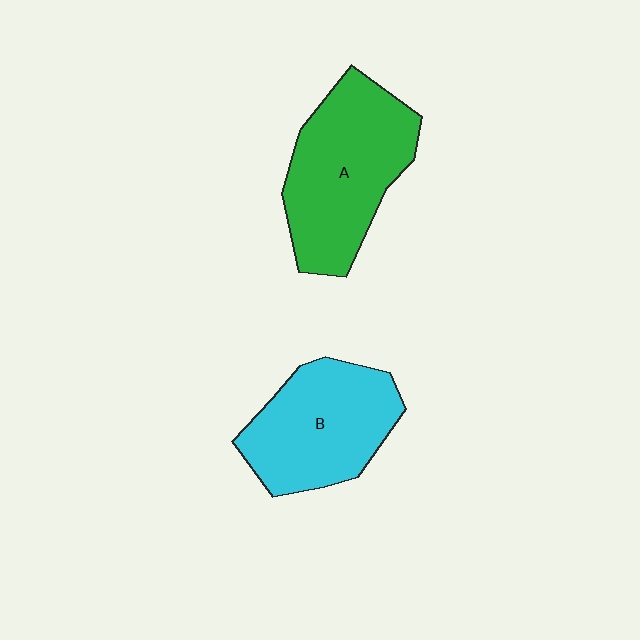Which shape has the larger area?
Shape A (green).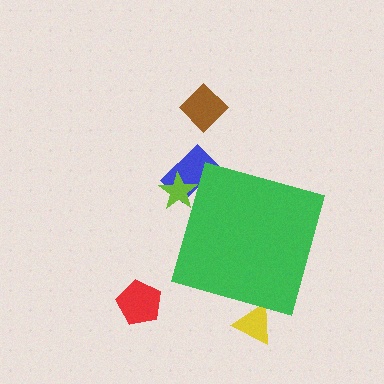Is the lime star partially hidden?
Yes, the lime star is partially hidden behind the green diamond.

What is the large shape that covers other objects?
A green diamond.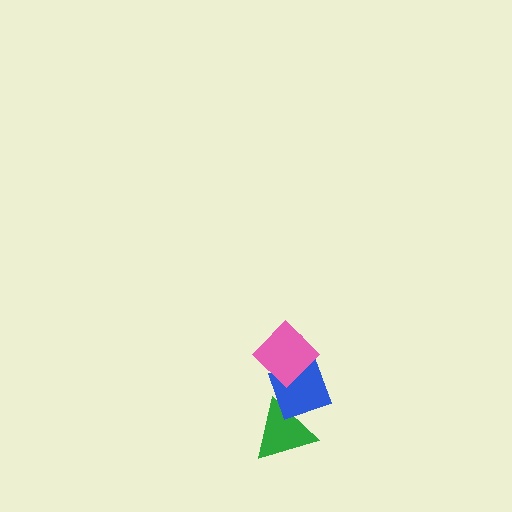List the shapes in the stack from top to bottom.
From top to bottom: the pink diamond, the blue diamond, the green triangle.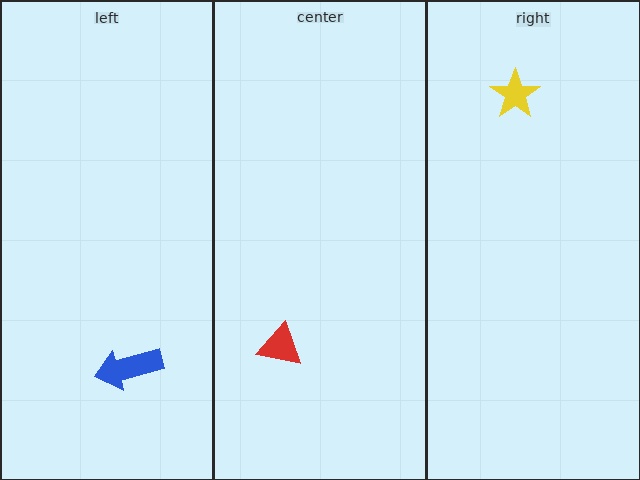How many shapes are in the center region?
1.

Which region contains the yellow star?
The right region.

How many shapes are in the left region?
1.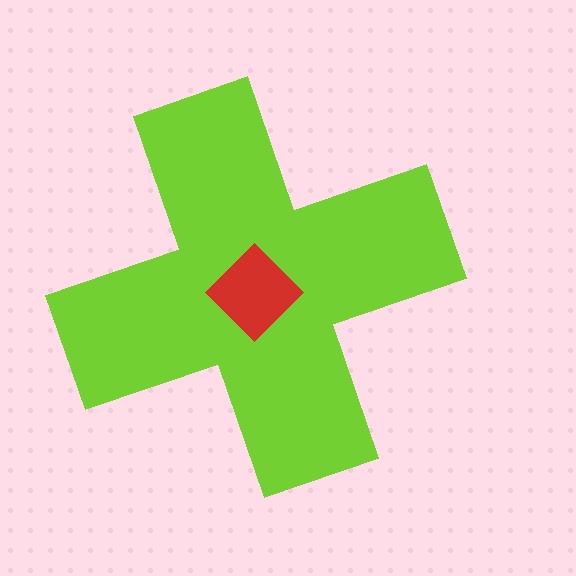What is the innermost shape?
The red diamond.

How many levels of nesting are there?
2.